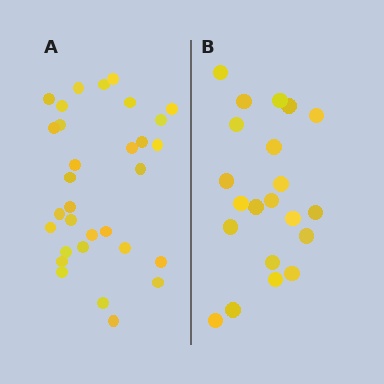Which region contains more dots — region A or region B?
Region A (the left region) has more dots.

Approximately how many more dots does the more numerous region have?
Region A has roughly 10 or so more dots than region B.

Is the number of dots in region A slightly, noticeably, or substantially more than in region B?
Region A has substantially more. The ratio is roughly 1.5 to 1.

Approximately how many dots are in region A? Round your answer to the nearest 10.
About 30 dots. (The exact count is 31, which rounds to 30.)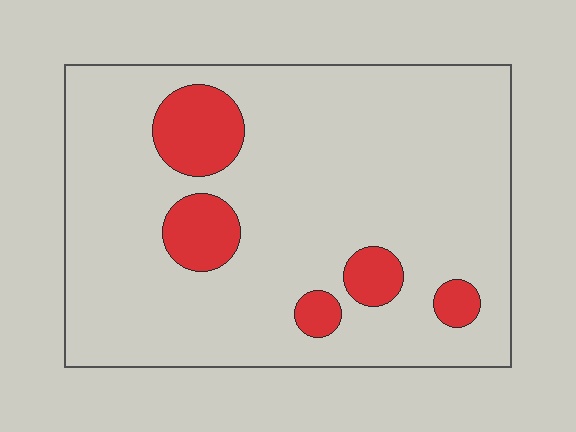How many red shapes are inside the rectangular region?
5.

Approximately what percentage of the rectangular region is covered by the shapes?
Approximately 15%.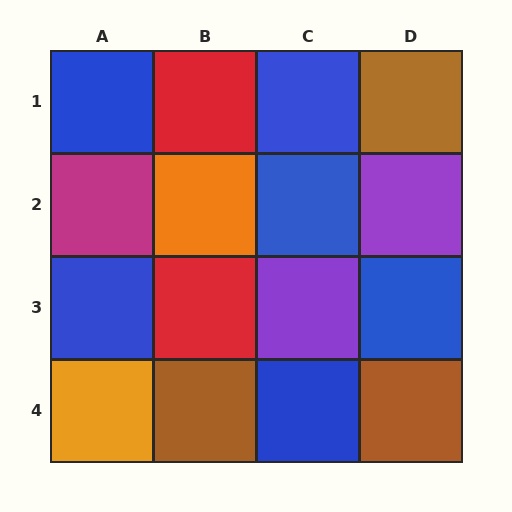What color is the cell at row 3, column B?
Red.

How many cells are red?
2 cells are red.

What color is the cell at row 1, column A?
Blue.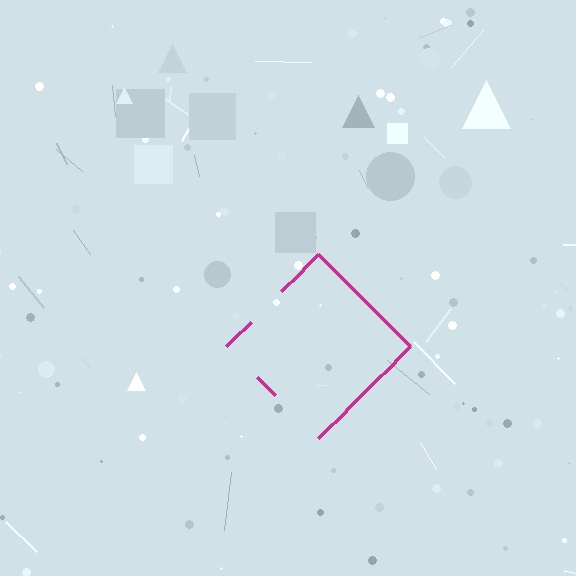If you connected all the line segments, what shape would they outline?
They would outline a diamond.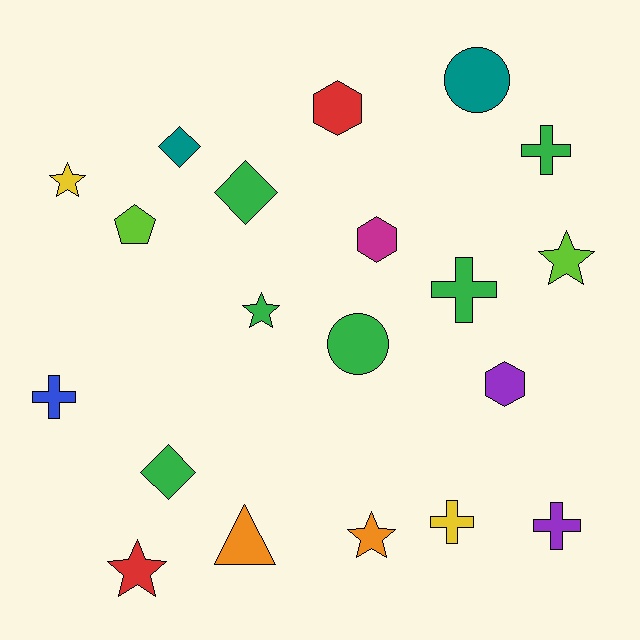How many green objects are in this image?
There are 6 green objects.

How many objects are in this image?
There are 20 objects.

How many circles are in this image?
There are 2 circles.